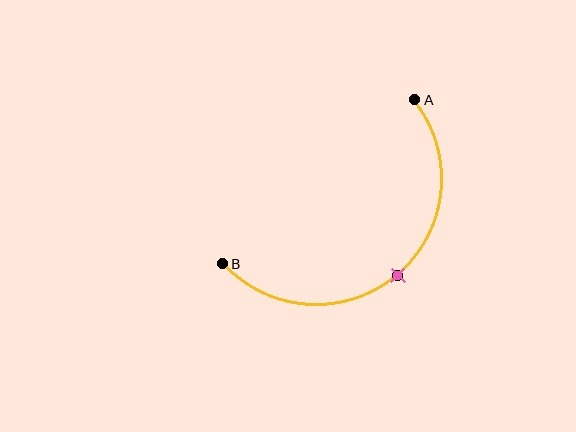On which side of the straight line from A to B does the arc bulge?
The arc bulges below and to the right of the straight line connecting A and B.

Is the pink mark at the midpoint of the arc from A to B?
Yes. The pink mark lies on the arc at equal arc-length from both A and B — it is the arc midpoint.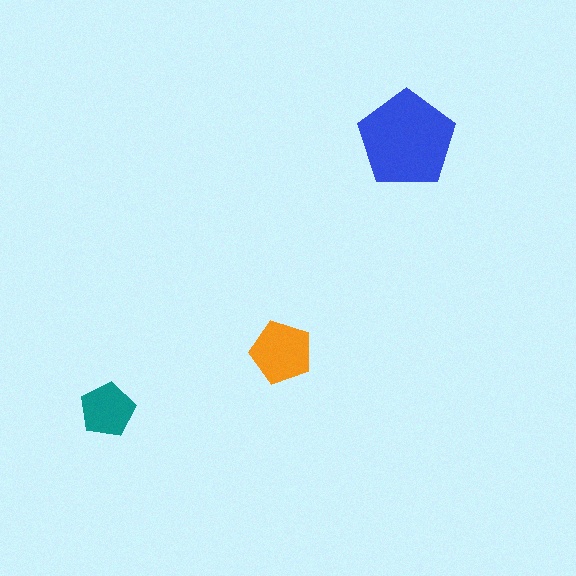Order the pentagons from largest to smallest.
the blue one, the orange one, the teal one.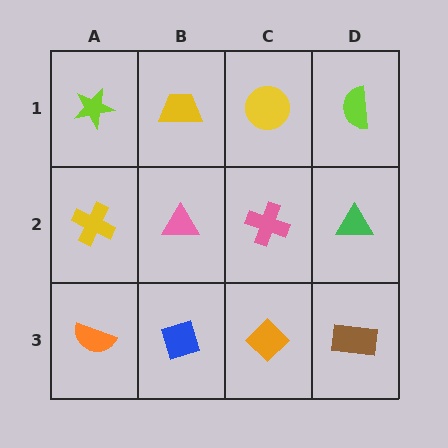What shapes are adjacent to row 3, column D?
A green triangle (row 2, column D), an orange diamond (row 3, column C).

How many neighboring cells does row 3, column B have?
3.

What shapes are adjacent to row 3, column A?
A yellow cross (row 2, column A), a blue diamond (row 3, column B).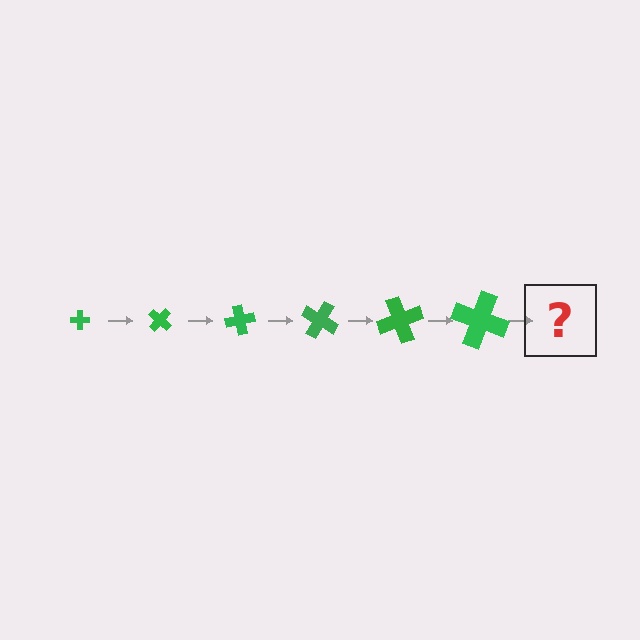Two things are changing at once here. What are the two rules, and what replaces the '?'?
The two rules are that the cross grows larger each step and it rotates 40 degrees each step. The '?' should be a cross, larger than the previous one and rotated 240 degrees from the start.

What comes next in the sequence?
The next element should be a cross, larger than the previous one and rotated 240 degrees from the start.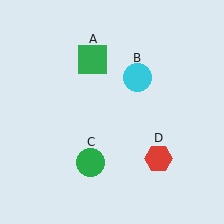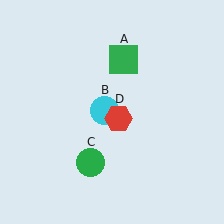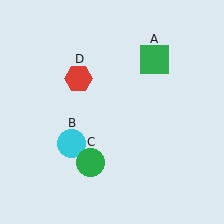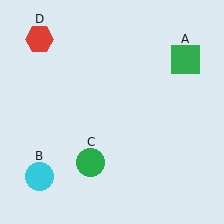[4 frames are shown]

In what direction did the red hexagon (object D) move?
The red hexagon (object D) moved up and to the left.